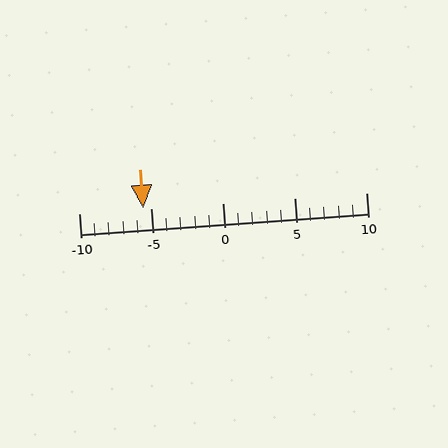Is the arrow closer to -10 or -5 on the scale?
The arrow is closer to -5.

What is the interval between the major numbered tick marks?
The major tick marks are spaced 5 units apart.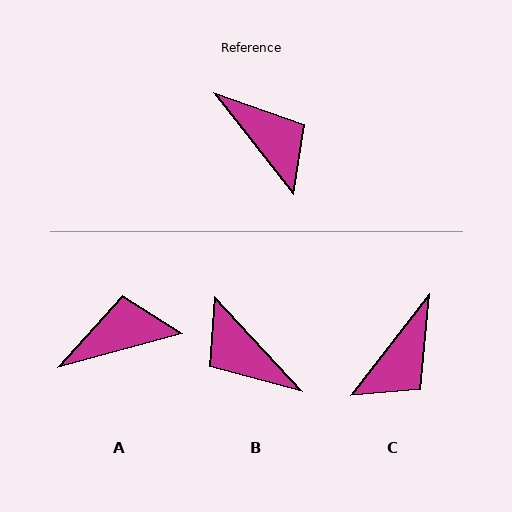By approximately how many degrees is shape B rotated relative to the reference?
Approximately 175 degrees clockwise.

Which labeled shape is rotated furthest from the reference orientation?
B, about 175 degrees away.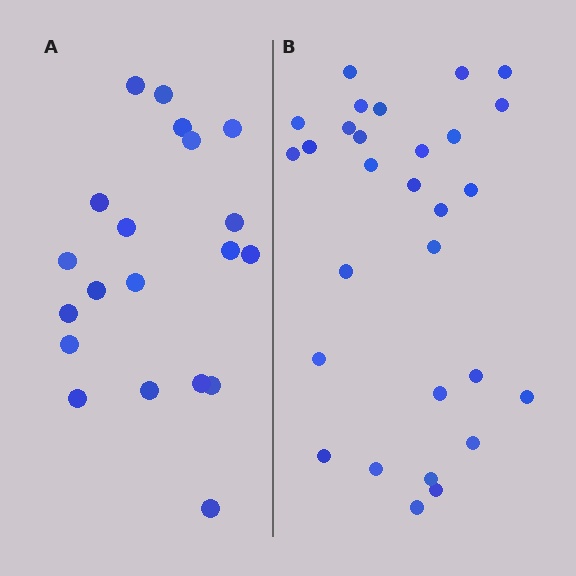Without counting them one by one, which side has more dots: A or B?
Region B (the right region) has more dots.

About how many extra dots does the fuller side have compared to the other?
Region B has roughly 8 or so more dots than region A.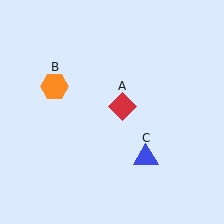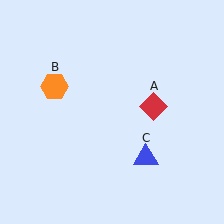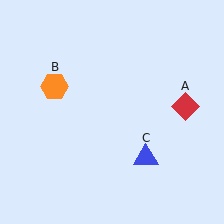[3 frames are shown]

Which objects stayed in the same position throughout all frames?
Orange hexagon (object B) and blue triangle (object C) remained stationary.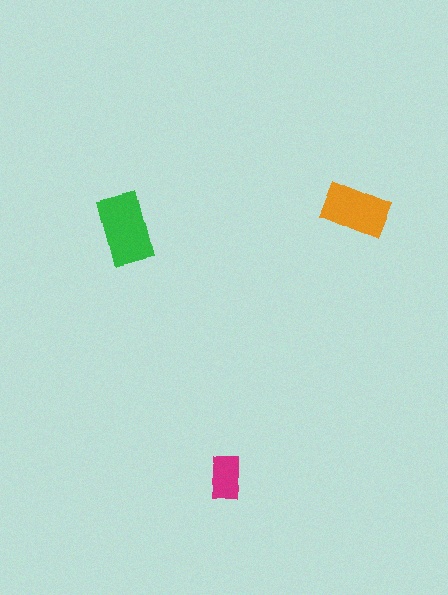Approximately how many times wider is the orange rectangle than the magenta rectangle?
About 1.5 times wider.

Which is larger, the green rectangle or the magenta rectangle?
The green one.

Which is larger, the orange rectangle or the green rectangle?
The green one.